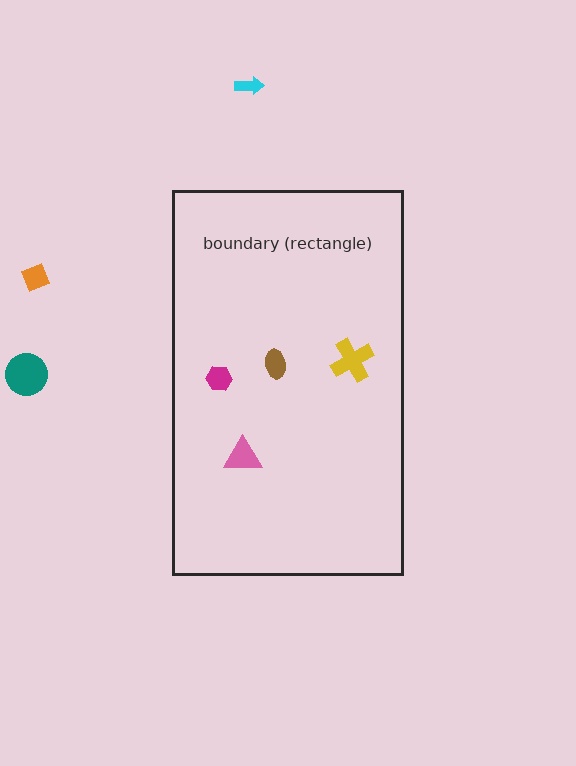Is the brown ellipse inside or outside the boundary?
Inside.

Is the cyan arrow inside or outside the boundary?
Outside.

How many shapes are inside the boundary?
4 inside, 3 outside.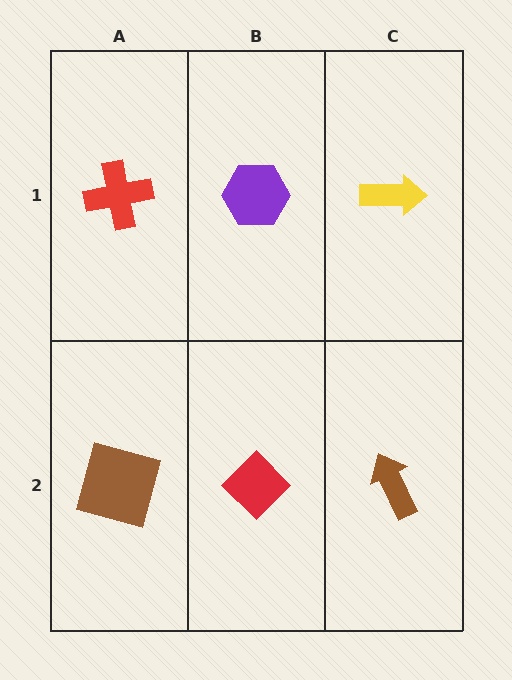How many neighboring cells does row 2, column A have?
2.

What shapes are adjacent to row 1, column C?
A brown arrow (row 2, column C), a purple hexagon (row 1, column B).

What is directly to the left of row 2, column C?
A red diamond.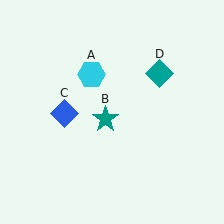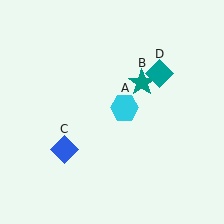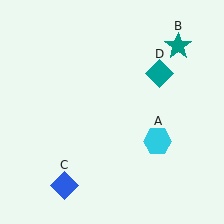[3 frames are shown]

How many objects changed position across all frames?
3 objects changed position: cyan hexagon (object A), teal star (object B), blue diamond (object C).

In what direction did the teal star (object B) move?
The teal star (object B) moved up and to the right.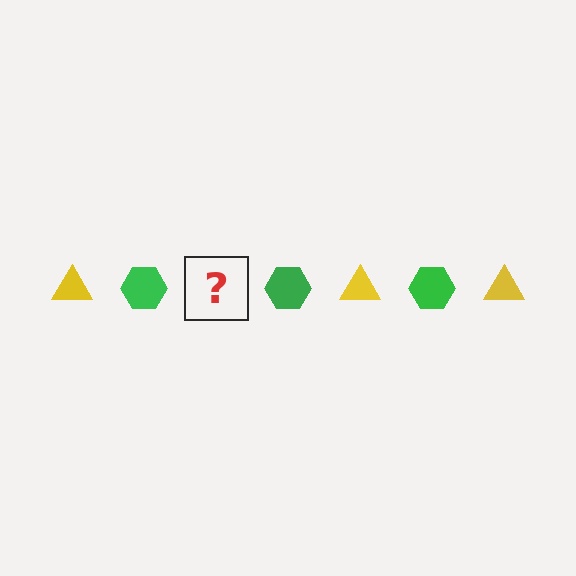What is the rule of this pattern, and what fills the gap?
The rule is that the pattern alternates between yellow triangle and green hexagon. The gap should be filled with a yellow triangle.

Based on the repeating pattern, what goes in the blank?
The blank should be a yellow triangle.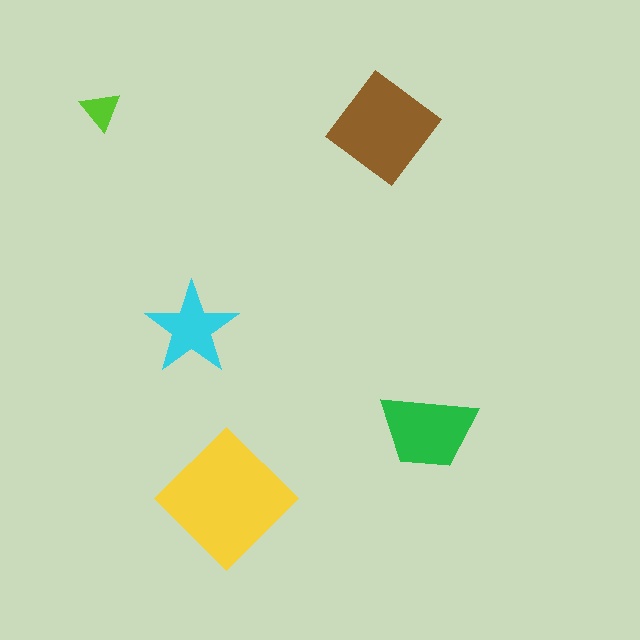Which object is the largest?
The yellow diamond.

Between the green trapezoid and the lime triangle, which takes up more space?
The green trapezoid.